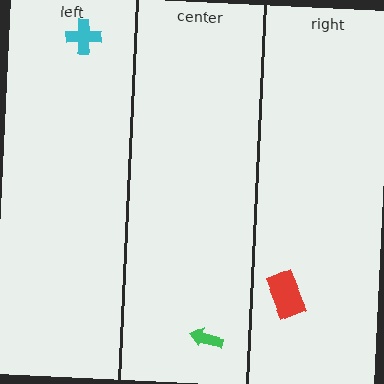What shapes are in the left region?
The cyan cross.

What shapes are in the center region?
The green arrow.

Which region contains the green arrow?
The center region.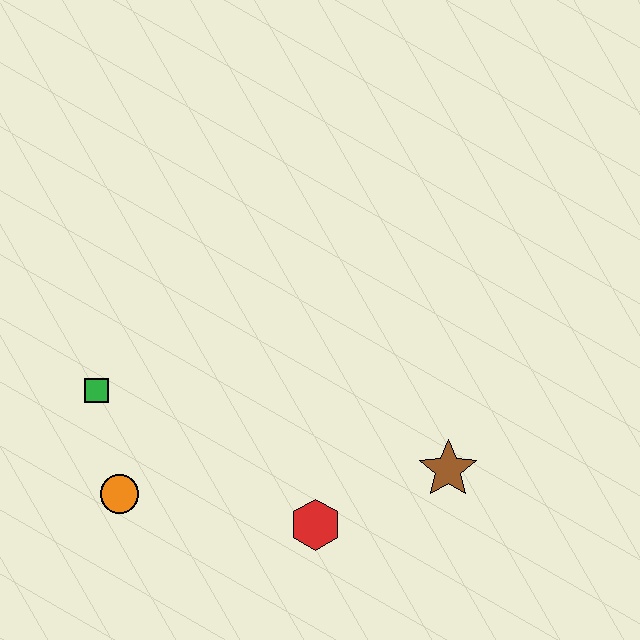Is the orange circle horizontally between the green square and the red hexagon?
Yes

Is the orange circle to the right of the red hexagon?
No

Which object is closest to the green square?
The orange circle is closest to the green square.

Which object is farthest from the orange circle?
The brown star is farthest from the orange circle.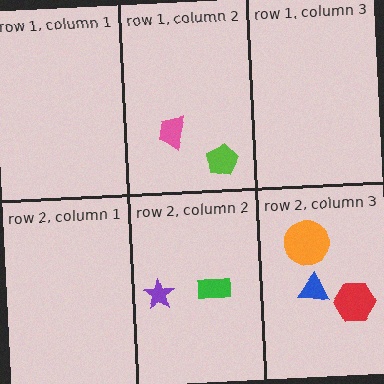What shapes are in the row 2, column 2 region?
The green rectangle, the purple star.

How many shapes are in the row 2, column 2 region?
2.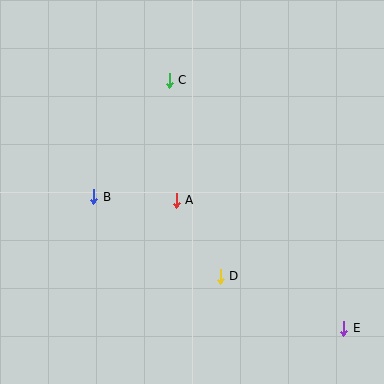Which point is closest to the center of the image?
Point A at (176, 200) is closest to the center.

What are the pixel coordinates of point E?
Point E is at (344, 328).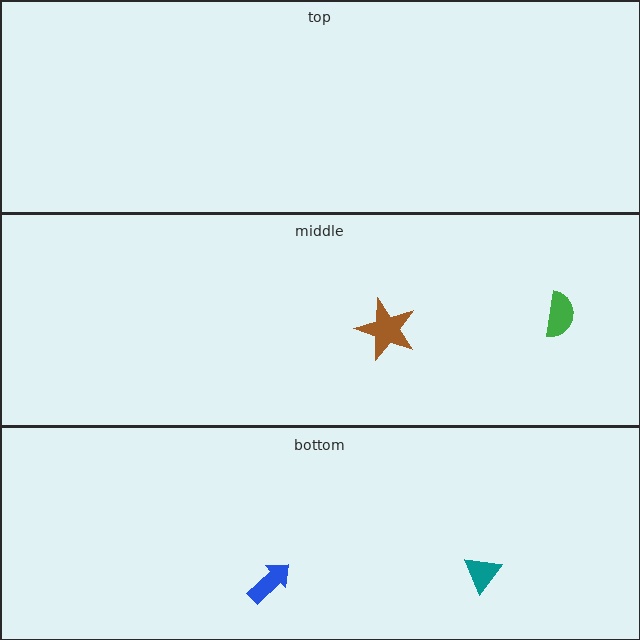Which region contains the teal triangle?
The bottom region.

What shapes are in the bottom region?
The teal triangle, the blue arrow.